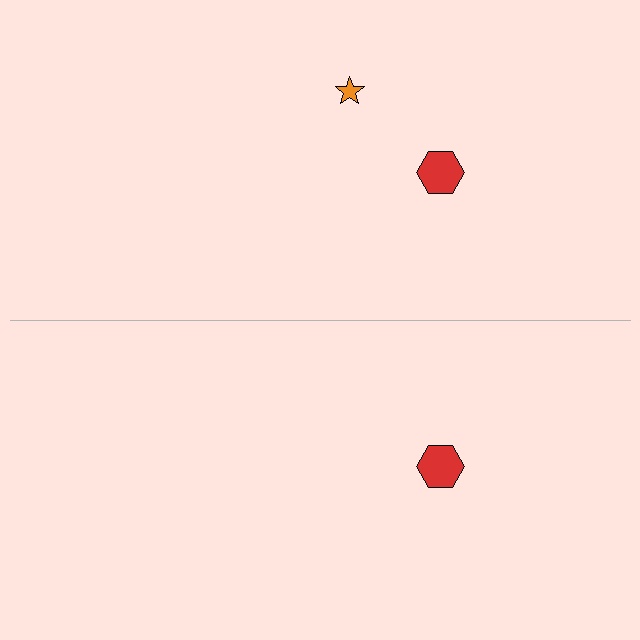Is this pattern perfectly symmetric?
No, the pattern is not perfectly symmetric. A orange star is missing from the bottom side.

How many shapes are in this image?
There are 3 shapes in this image.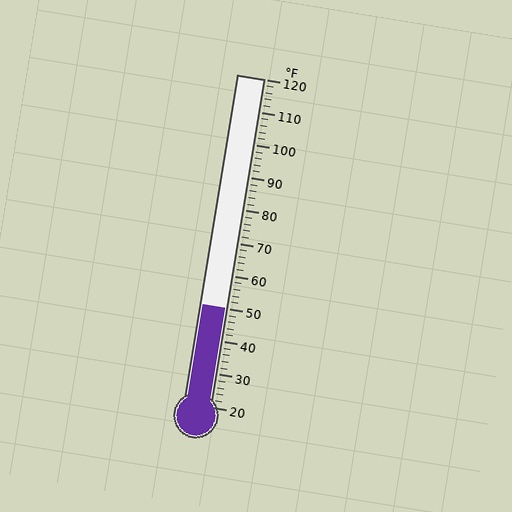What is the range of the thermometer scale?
The thermometer scale ranges from 20°F to 120°F.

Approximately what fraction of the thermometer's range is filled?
The thermometer is filled to approximately 30% of its range.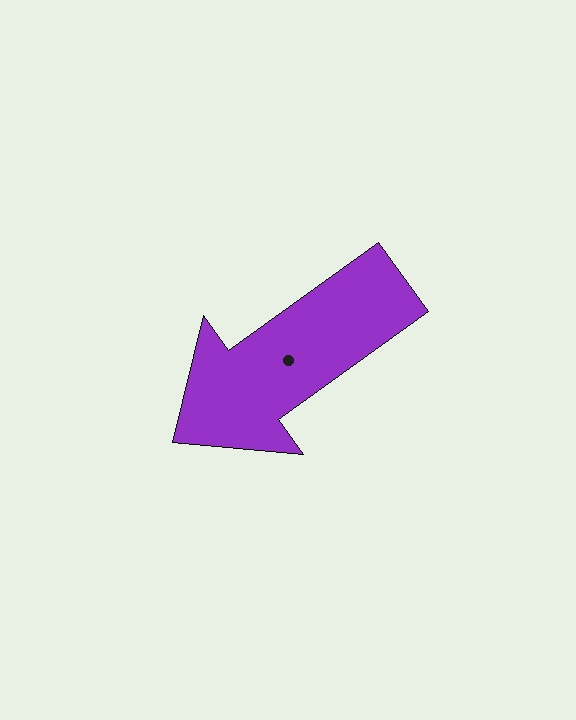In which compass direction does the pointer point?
Southwest.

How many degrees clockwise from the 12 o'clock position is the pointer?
Approximately 234 degrees.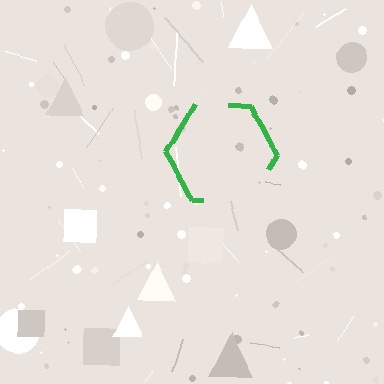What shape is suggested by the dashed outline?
The dashed outline suggests a hexagon.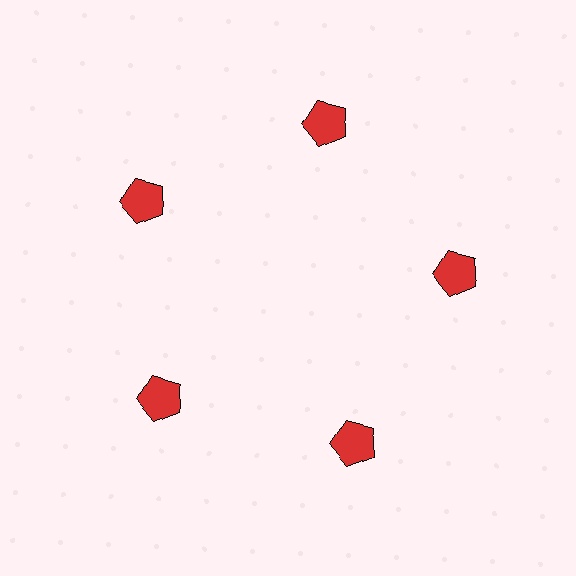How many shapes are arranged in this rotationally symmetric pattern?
There are 5 shapes, arranged in 5 groups of 1.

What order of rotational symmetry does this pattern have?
This pattern has 5-fold rotational symmetry.